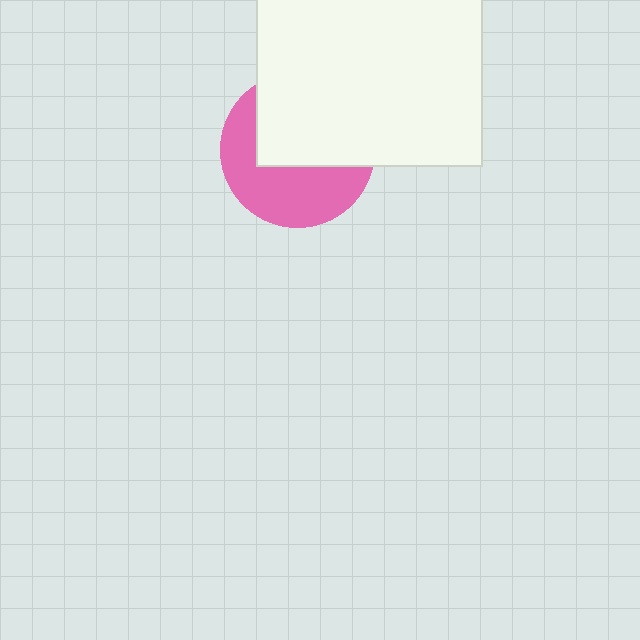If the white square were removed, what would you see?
You would see the complete pink circle.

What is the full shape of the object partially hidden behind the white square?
The partially hidden object is a pink circle.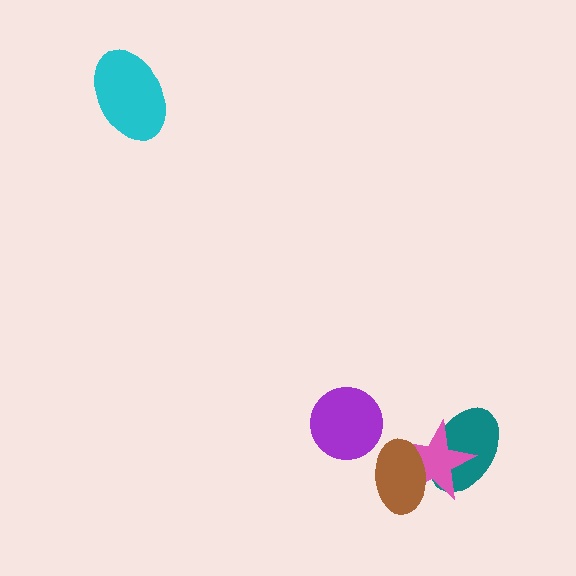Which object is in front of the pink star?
The brown ellipse is in front of the pink star.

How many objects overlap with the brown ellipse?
2 objects overlap with the brown ellipse.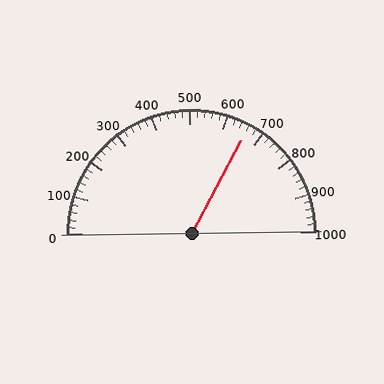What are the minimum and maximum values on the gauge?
The gauge ranges from 0 to 1000.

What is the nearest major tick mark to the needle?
The nearest major tick mark is 700.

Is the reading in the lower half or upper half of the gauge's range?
The reading is in the upper half of the range (0 to 1000).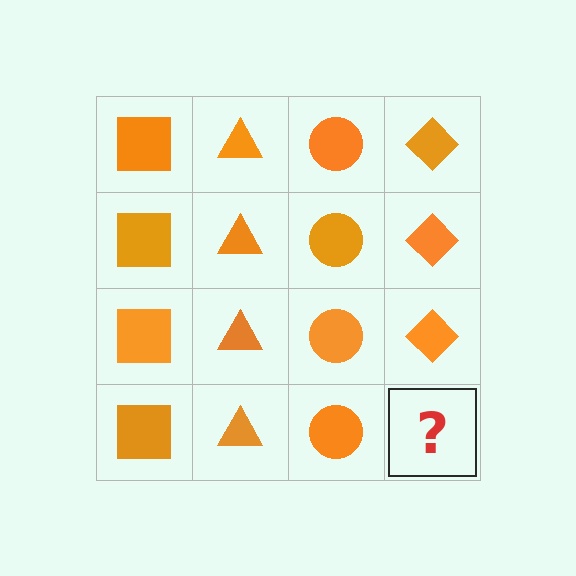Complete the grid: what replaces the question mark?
The question mark should be replaced with an orange diamond.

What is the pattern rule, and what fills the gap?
The rule is that each column has a consistent shape. The gap should be filled with an orange diamond.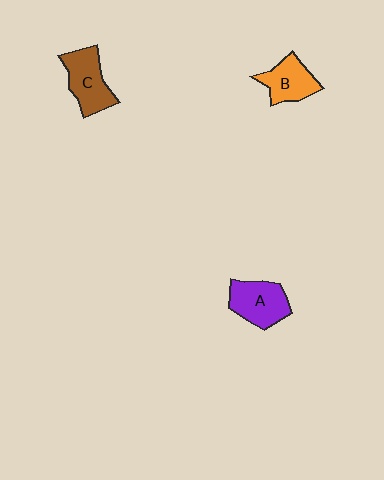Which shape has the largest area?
Shape C (brown).